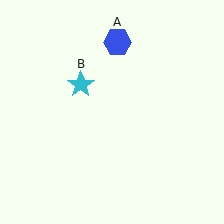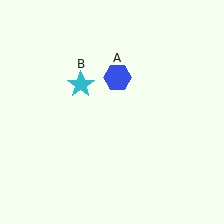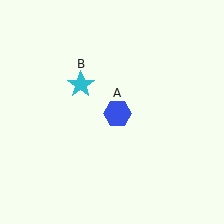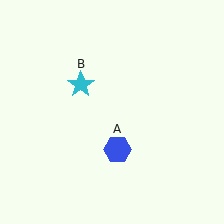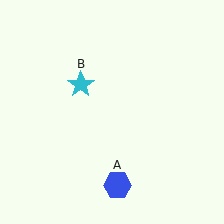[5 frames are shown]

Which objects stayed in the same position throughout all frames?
Cyan star (object B) remained stationary.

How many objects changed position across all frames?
1 object changed position: blue hexagon (object A).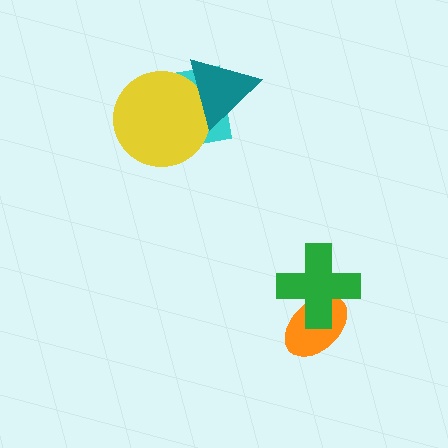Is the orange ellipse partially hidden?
Yes, it is partially covered by another shape.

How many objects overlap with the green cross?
1 object overlaps with the green cross.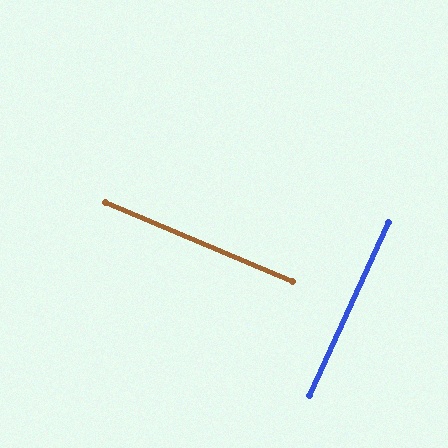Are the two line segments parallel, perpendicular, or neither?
Perpendicular — they meet at approximately 89°.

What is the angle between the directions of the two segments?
Approximately 89 degrees.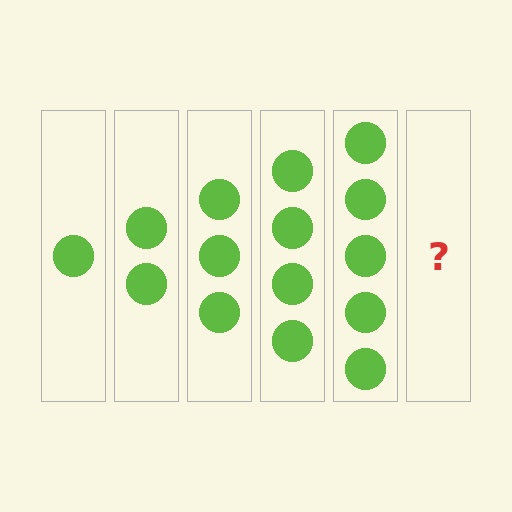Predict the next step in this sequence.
The next step is 6 circles.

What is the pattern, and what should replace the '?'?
The pattern is that each step adds one more circle. The '?' should be 6 circles.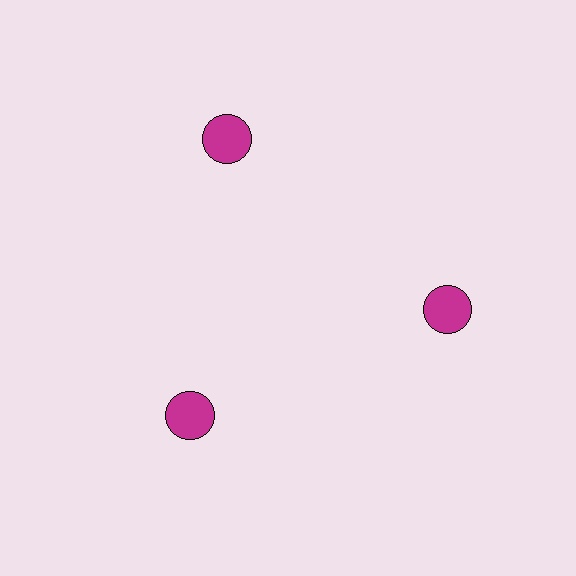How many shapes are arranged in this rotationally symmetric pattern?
There are 3 shapes, arranged in 3 groups of 1.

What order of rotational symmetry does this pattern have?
This pattern has 3-fold rotational symmetry.